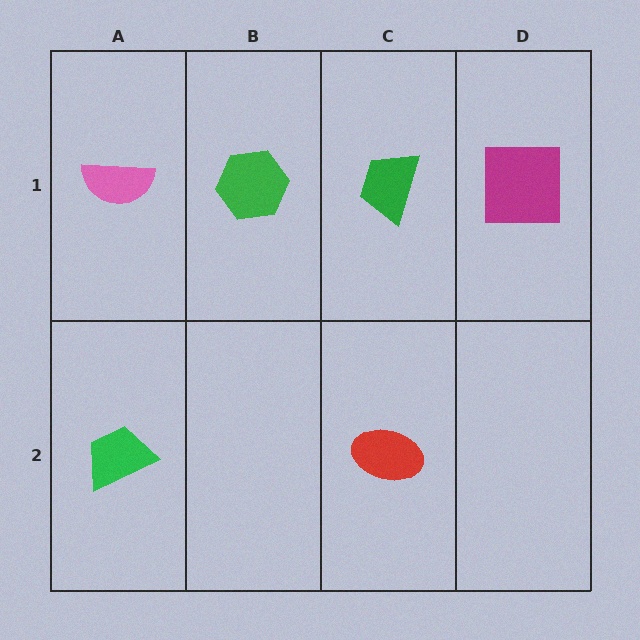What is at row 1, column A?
A pink semicircle.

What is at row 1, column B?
A green hexagon.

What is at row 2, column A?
A green trapezoid.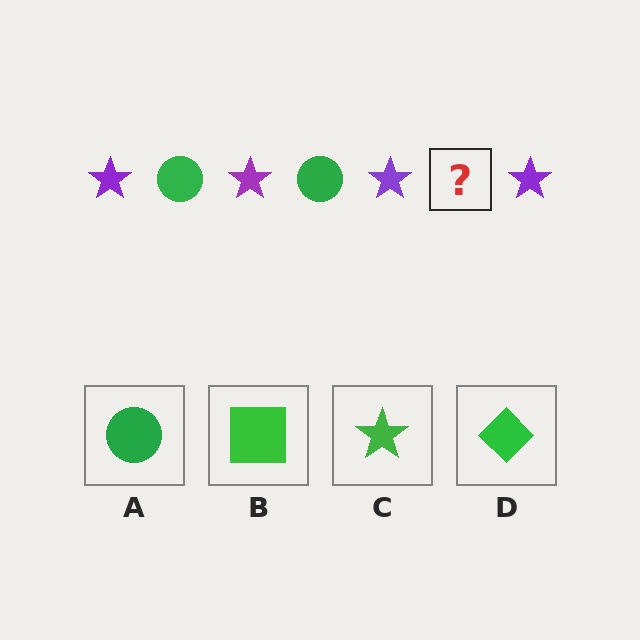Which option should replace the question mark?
Option A.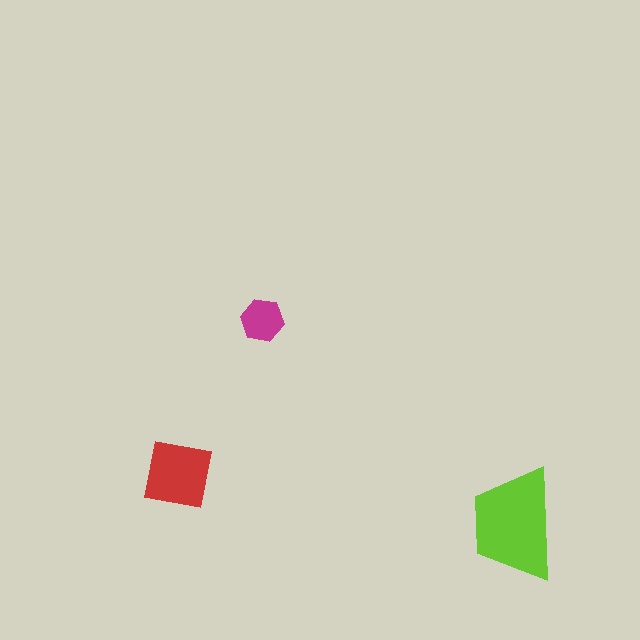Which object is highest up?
The magenta hexagon is topmost.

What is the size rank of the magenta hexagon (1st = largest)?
3rd.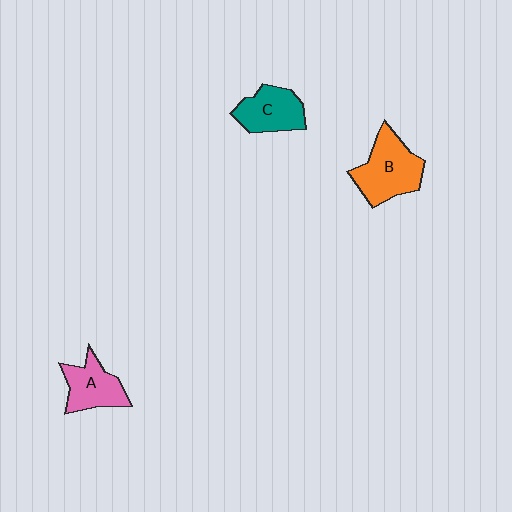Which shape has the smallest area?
Shape A (pink).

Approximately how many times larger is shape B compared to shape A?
Approximately 1.4 times.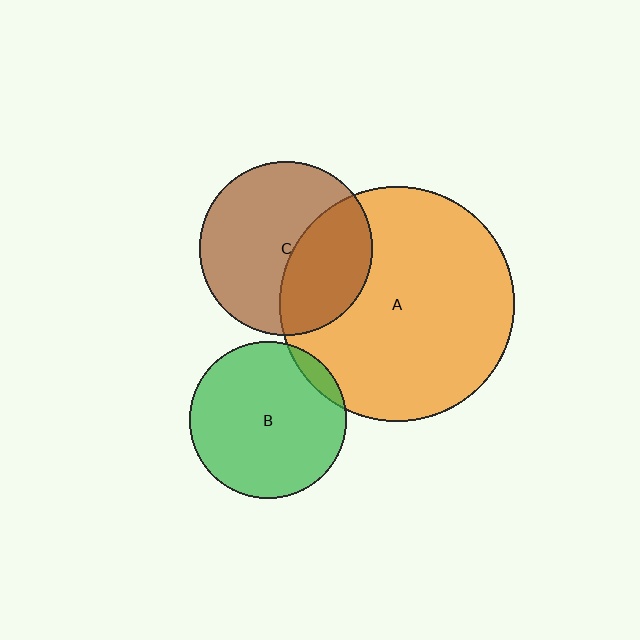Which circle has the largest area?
Circle A (orange).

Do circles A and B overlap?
Yes.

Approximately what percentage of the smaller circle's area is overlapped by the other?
Approximately 5%.